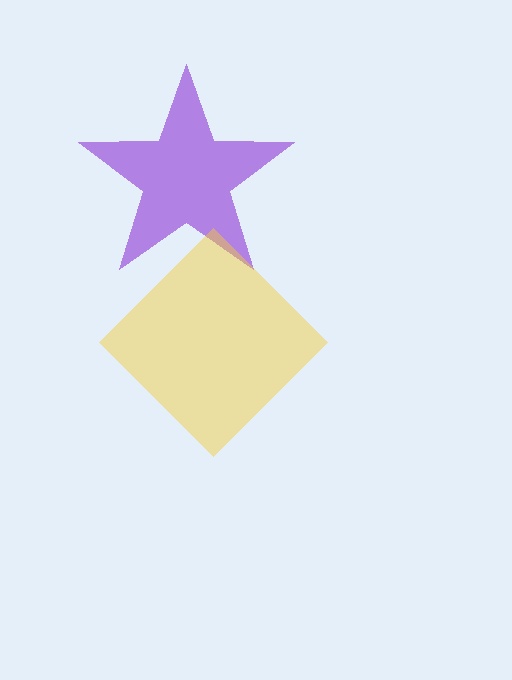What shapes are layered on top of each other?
The layered shapes are: a purple star, a yellow diamond.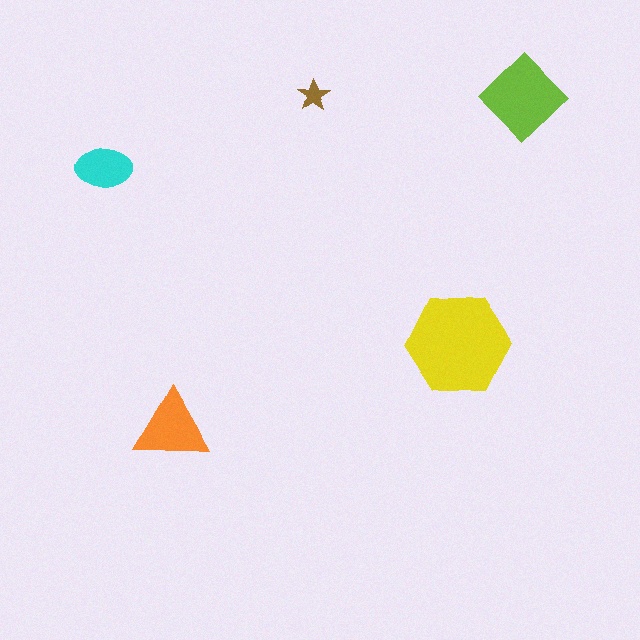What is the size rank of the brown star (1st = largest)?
5th.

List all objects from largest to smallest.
The yellow hexagon, the lime diamond, the orange triangle, the cyan ellipse, the brown star.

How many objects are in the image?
There are 5 objects in the image.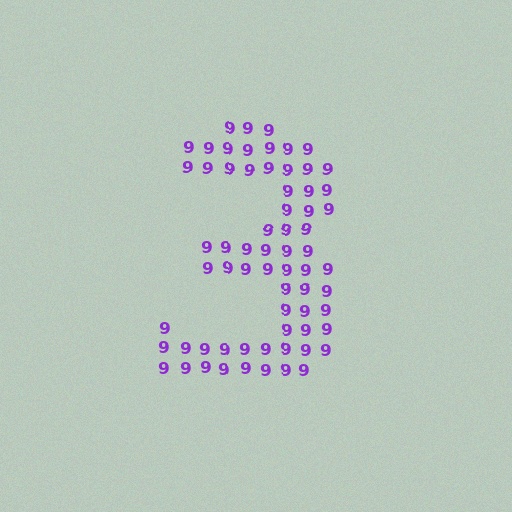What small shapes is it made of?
It is made of small digit 9's.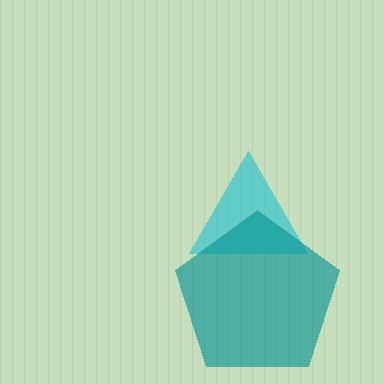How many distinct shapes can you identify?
There are 2 distinct shapes: a cyan triangle, a teal pentagon.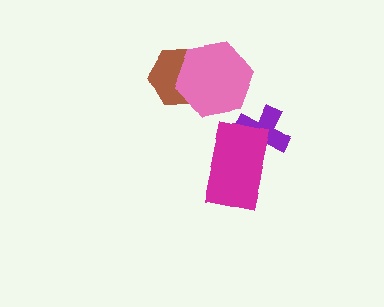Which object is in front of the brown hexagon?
The pink hexagon is in front of the brown hexagon.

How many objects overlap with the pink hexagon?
1 object overlaps with the pink hexagon.